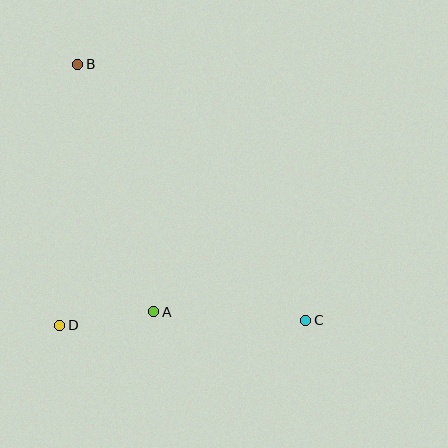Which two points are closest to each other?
Points A and D are closest to each other.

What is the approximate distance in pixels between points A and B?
The distance between A and B is approximately 259 pixels.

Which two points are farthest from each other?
Points B and C are farthest from each other.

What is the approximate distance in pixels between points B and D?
The distance between B and D is approximately 262 pixels.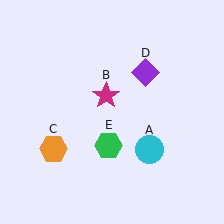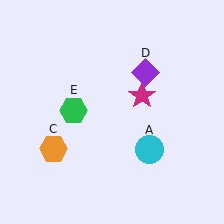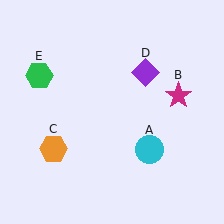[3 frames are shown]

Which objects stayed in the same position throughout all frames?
Cyan circle (object A) and orange hexagon (object C) and purple diamond (object D) remained stationary.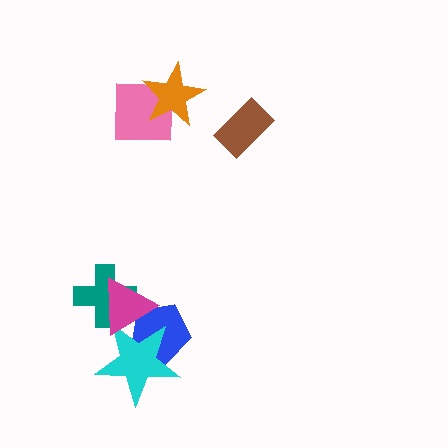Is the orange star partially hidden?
No, no other shape covers it.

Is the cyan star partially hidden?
Yes, it is partially covered by another shape.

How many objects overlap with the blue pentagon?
2 objects overlap with the blue pentagon.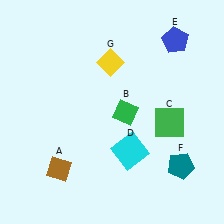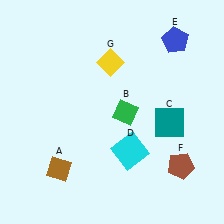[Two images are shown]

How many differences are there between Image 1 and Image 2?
There are 2 differences between the two images.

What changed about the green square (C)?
In Image 1, C is green. In Image 2, it changed to teal.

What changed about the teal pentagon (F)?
In Image 1, F is teal. In Image 2, it changed to brown.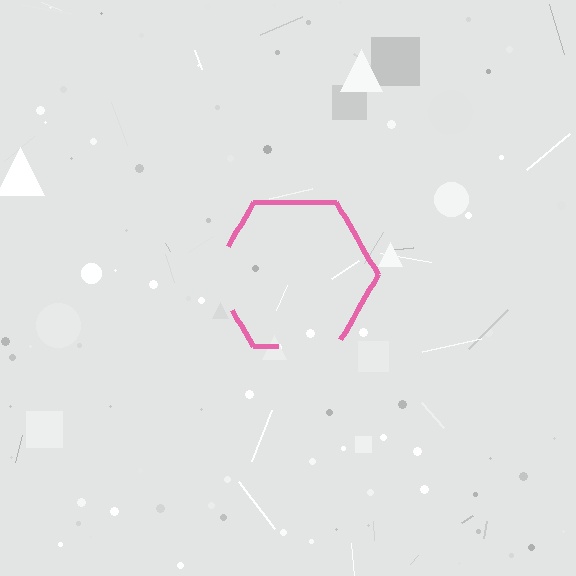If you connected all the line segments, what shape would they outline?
They would outline a hexagon.